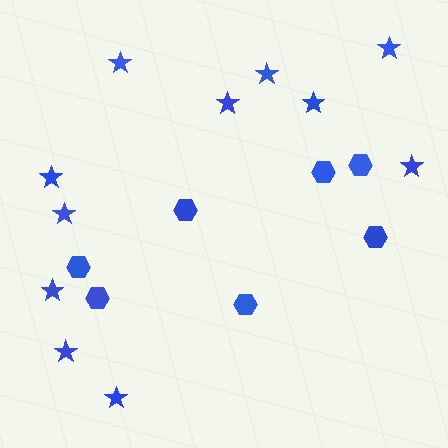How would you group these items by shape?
There are 2 groups: one group of stars (11) and one group of hexagons (7).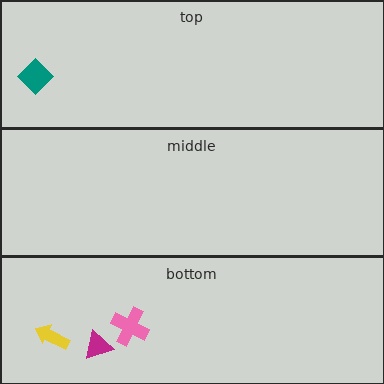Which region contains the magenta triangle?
The bottom region.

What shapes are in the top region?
The teal diamond.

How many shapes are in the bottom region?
3.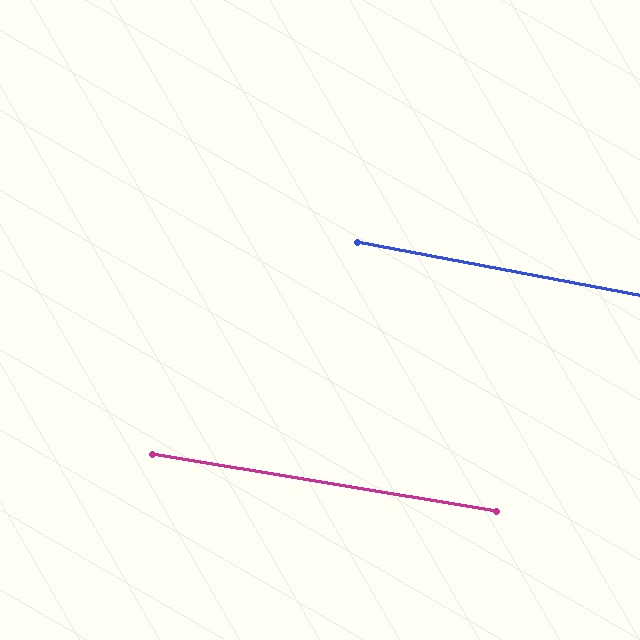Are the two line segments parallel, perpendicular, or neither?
Parallel — their directions differ by only 1.3°.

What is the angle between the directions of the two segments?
Approximately 1 degree.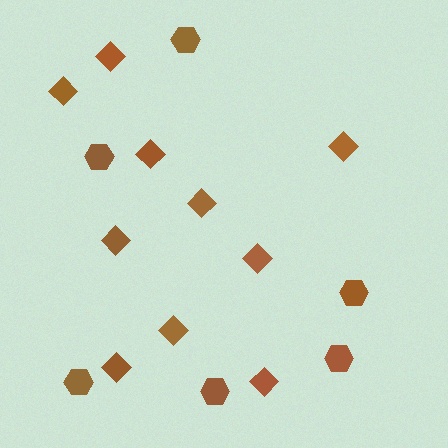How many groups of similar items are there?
There are 2 groups: one group of hexagons (6) and one group of diamonds (10).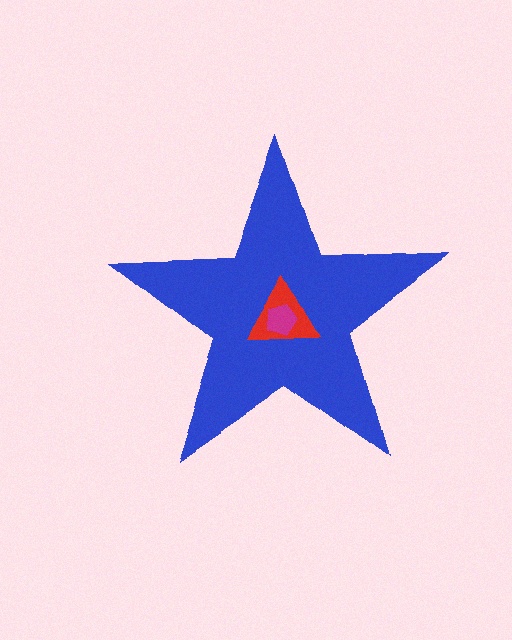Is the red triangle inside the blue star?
Yes.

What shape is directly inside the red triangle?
The magenta pentagon.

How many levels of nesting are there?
3.